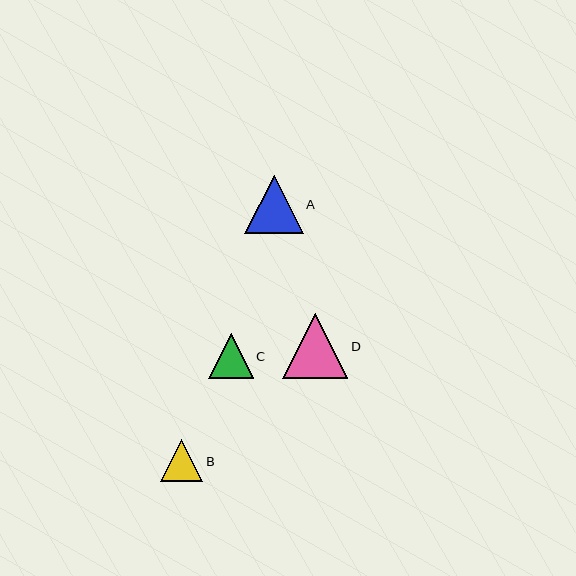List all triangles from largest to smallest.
From largest to smallest: D, A, C, B.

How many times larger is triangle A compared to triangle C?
Triangle A is approximately 1.3 times the size of triangle C.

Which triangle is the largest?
Triangle D is the largest with a size of approximately 65 pixels.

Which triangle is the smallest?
Triangle B is the smallest with a size of approximately 42 pixels.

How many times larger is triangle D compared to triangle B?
Triangle D is approximately 1.5 times the size of triangle B.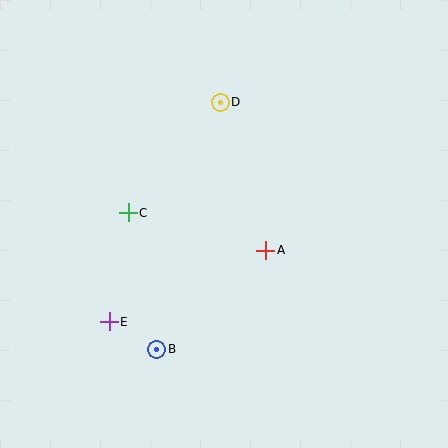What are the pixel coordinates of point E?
Point E is at (109, 322).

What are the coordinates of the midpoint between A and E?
The midpoint between A and E is at (187, 286).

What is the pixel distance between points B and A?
The distance between B and A is 148 pixels.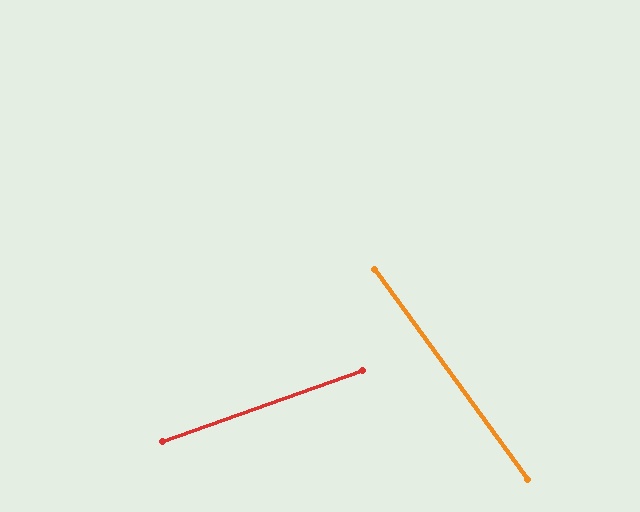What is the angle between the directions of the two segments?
Approximately 73 degrees.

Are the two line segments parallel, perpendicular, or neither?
Neither parallel nor perpendicular — they differ by about 73°.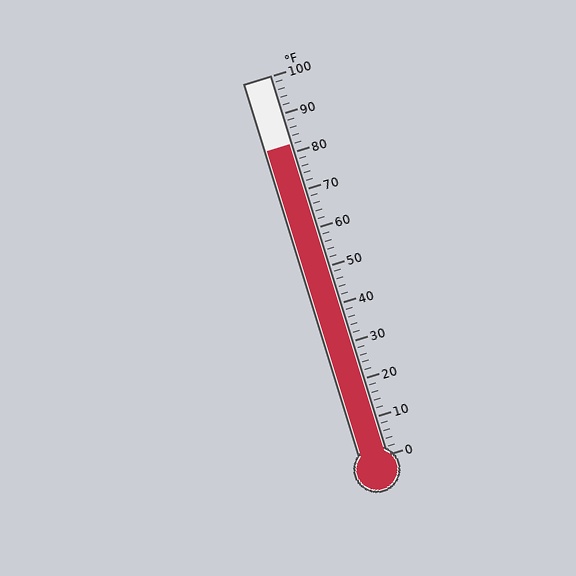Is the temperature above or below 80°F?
The temperature is above 80°F.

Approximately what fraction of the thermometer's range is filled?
The thermometer is filled to approximately 80% of its range.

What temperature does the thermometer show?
The thermometer shows approximately 82°F.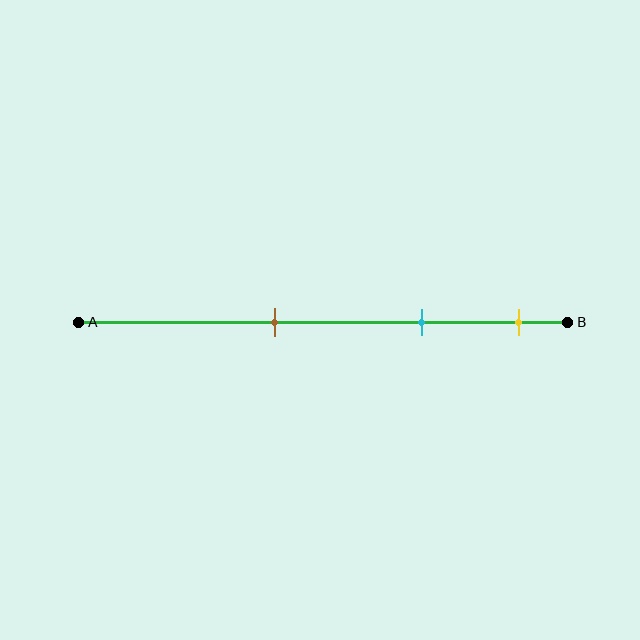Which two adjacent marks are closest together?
The cyan and yellow marks are the closest adjacent pair.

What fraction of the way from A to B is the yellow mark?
The yellow mark is approximately 90% (0.9) of the way from A to B.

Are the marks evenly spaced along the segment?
Yes, the marks are approximately evenly spaced.